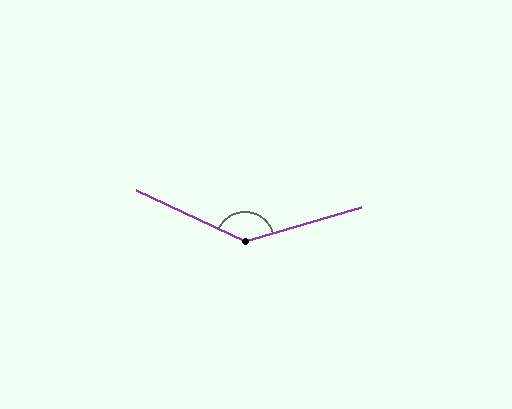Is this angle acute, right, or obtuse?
It is obtuse.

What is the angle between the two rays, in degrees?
Approximately 139 degrees.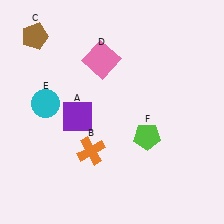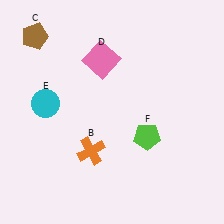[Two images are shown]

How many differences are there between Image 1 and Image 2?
There is 1 difference between the two images.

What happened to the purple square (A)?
The purple square (A) was removed in Image 2. It was in the bottom-left area of Image 1.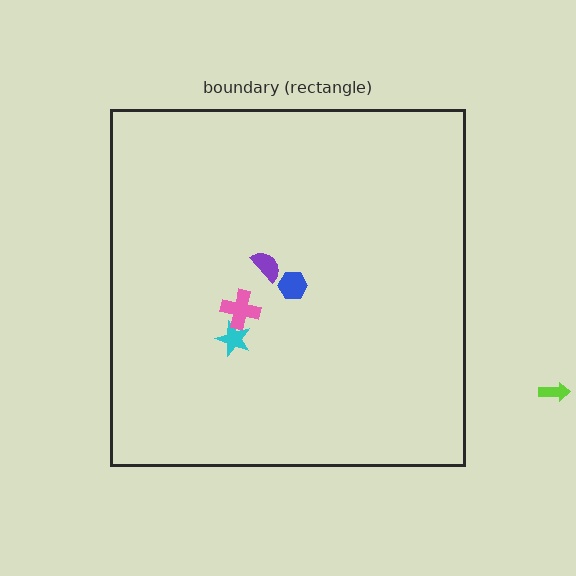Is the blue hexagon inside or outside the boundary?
Inside.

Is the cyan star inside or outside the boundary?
Inside.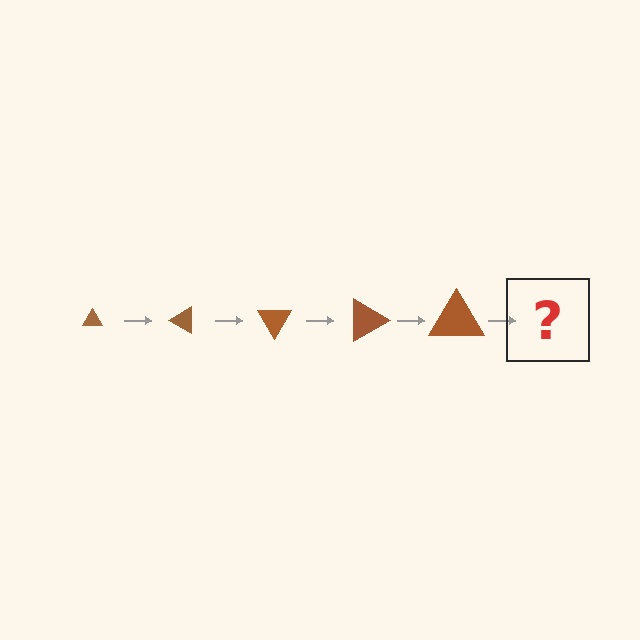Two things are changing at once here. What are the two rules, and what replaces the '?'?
The two rules are that the triangle grows larger each step and it rotates 30 degrees each step. The '?' should be a triangle, larger than the previous one and rotated 150 degrees from the start.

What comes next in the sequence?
The next element should be a triangle, larger than the previous one and rotated 150 degrees from the start.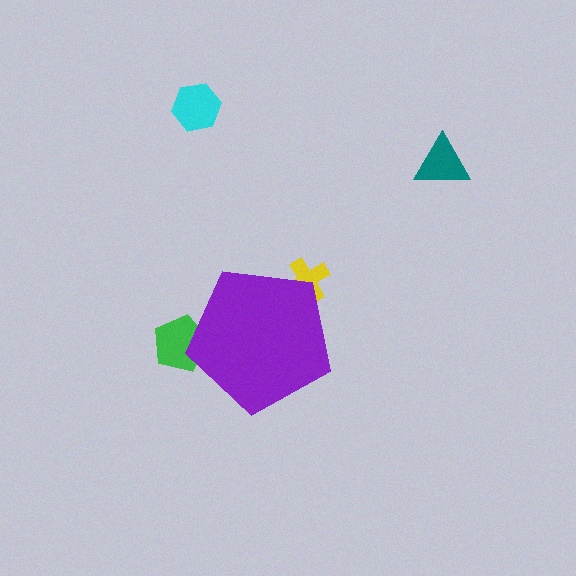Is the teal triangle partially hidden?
No, the teal triangle is fully visible.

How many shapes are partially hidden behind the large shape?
2 shapes are partially hidden.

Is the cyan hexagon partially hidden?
No, the cyan hexagon is fully visible.